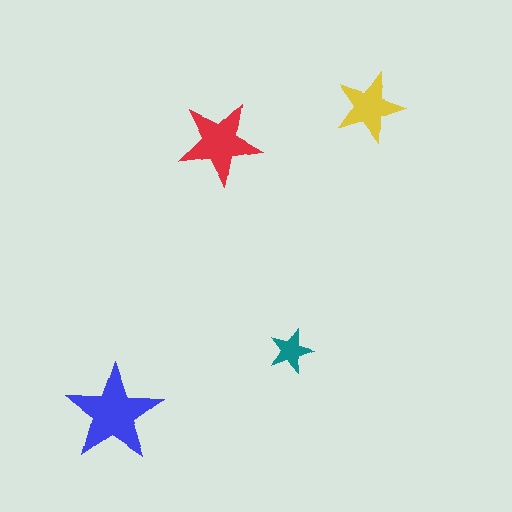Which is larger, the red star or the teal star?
The red one.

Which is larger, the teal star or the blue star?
The blue one.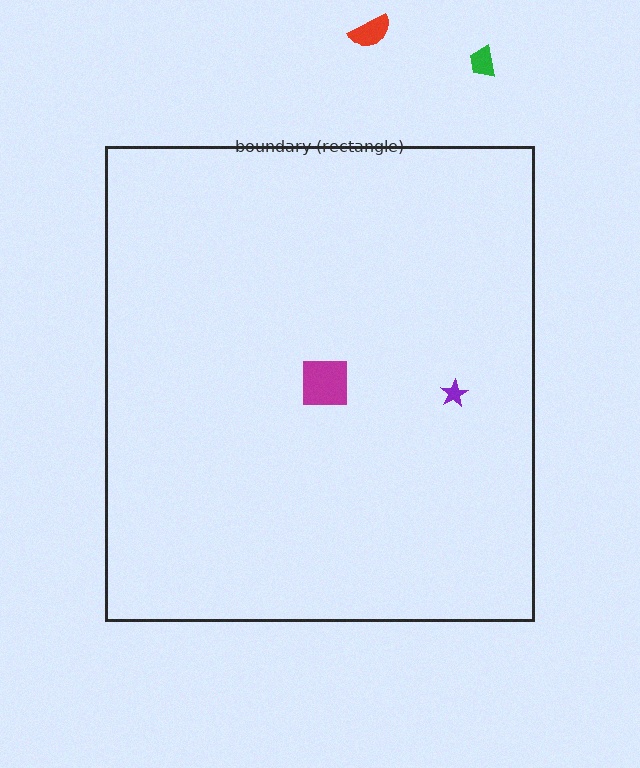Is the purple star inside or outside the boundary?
Inside.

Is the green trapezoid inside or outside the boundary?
Outside.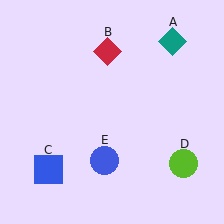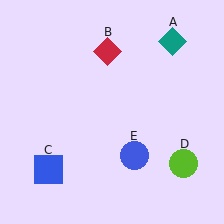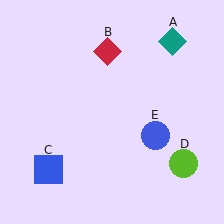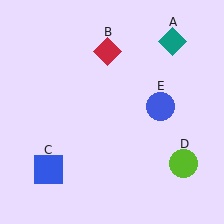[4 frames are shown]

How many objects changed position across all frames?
1 object changed position: blue circle (object E).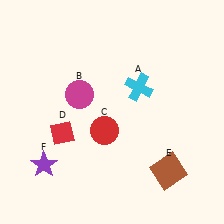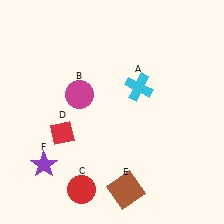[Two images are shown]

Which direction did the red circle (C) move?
The red circle (C) moved down.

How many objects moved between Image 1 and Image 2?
2 objects moved between the two images.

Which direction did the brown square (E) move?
The brown square (E) moved left.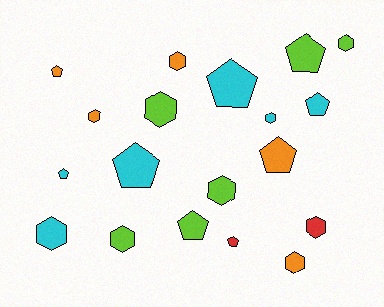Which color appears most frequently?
Cyan, with 6 objects.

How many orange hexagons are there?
There are 3 orange hexagons.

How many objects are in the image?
There are 19 objects.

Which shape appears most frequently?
Hexagon, with 10 objects.